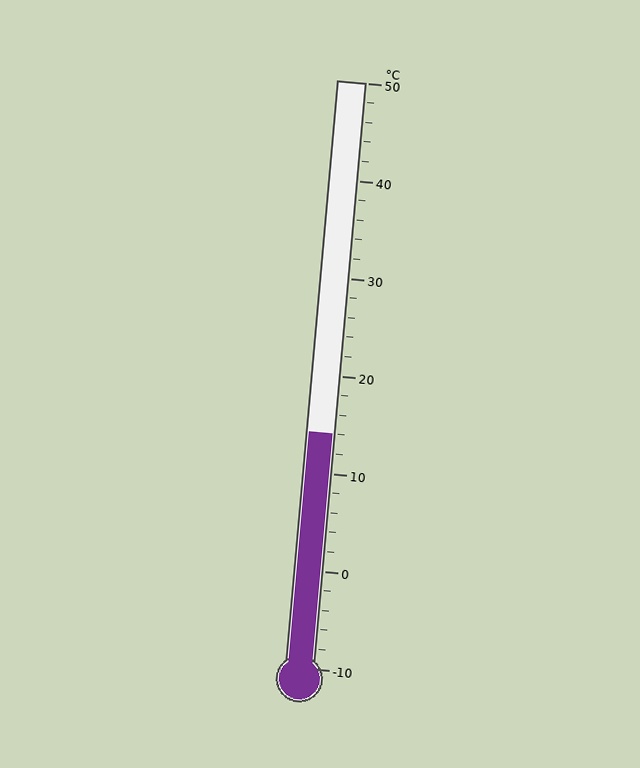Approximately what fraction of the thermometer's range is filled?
The thermometer is filled to approximately 40% of its range.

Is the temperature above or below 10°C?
The temperature is above 10°C.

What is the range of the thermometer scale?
The thermometer scale ranges from -10°C to 50°C.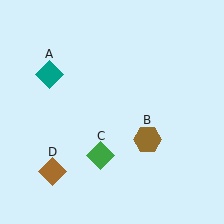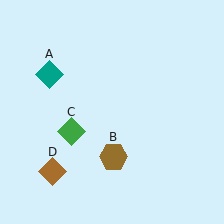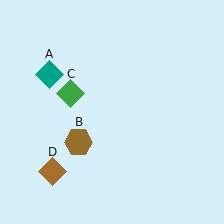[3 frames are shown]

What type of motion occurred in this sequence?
The brown hexagon (object B), green diamond (object C) rotated clockwise around the center of the scene.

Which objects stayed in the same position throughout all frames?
Teal diamond (object A) and brown diamond (object D) remained stationary.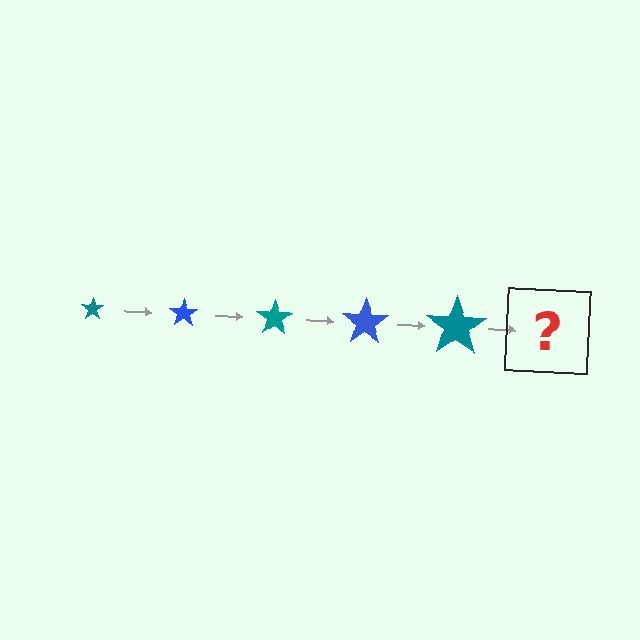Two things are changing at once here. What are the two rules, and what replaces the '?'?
The two rules are that the star grows larger each step and the color cycles through teal and blue. The '?' should be a blue star, larger than the previous one.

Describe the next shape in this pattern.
It should be a blue star, larger than the previous one.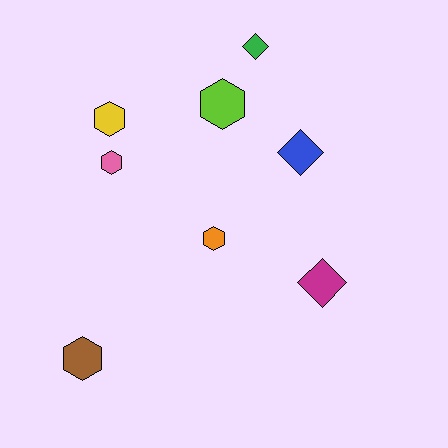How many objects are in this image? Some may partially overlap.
There are 8 objects.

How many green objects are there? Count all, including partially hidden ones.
There is 1 green object.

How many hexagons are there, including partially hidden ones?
There are 5 hexagons.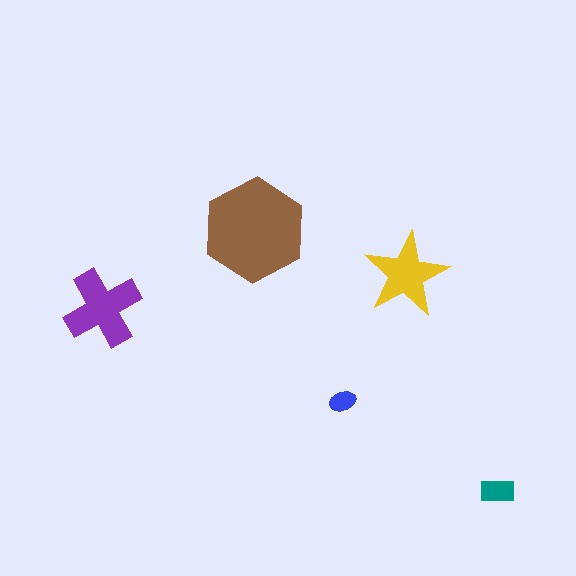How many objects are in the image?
There are 5 objects in the image.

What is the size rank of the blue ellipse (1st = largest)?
5th.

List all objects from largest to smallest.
The brown hexagon, the purple cross, the yellow star, the teal rectangle, the blue ellipse.